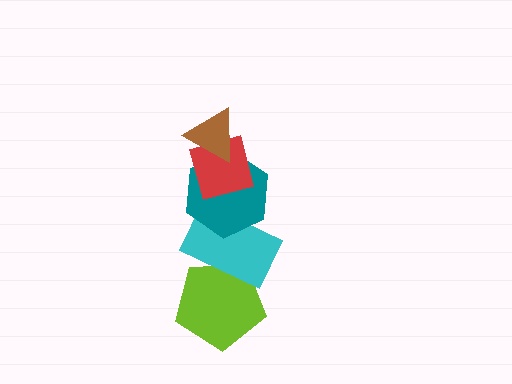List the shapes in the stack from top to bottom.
From top to bottom: the brown triangle, the red square, the teal hexagon, the cyan rectangle, the lime pentagon.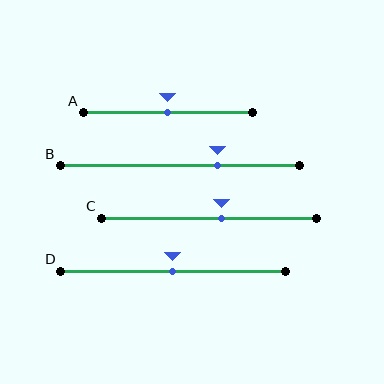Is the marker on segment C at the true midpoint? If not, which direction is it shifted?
No, the marker on segment C is shifted to the right by about 6% of the segment length.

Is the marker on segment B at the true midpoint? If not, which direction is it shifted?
No, the marker on segment B is shifted to the right by about 16% of the segment length.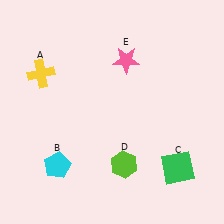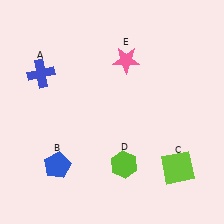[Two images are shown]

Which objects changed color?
A changed from yellow to blue. B changed from cyan to blue. C changed from green to lime.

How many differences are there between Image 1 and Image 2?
There are 3 differences between the two images.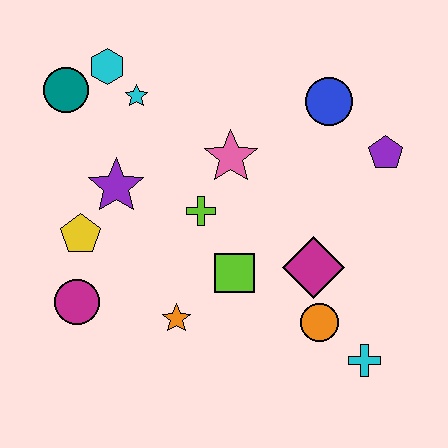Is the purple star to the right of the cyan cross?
No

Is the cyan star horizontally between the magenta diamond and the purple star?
Yes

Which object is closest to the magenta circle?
The yellow pentagon is closest to the magenta circle.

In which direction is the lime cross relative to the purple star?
The lime cross is to the right of the purple star.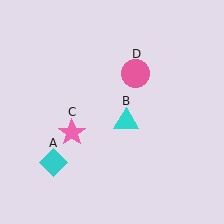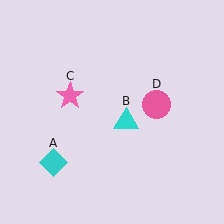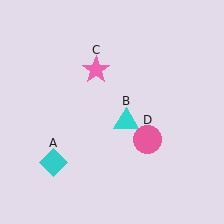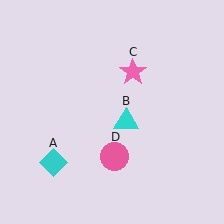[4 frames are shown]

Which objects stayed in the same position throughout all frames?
Cyan diamond (object A) and cyan triangle (object B) remained stationary.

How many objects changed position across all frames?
2 objects changed position: pink star (object C), pink circle (object D).